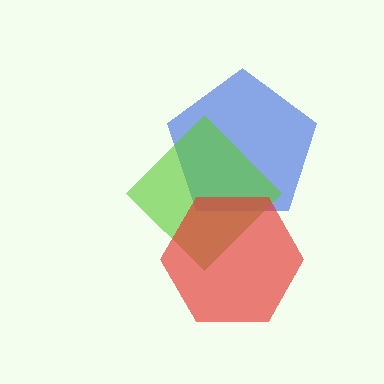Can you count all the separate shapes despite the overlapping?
Yes, there are 3 separate shapes.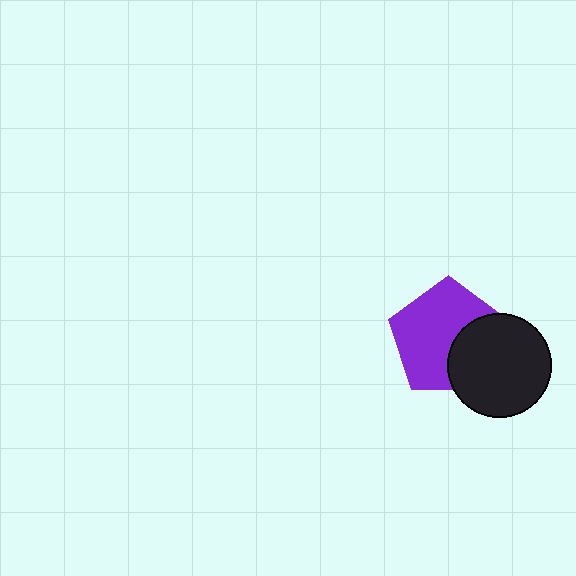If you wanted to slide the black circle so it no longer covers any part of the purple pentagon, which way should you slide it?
Slide it right — that is the most direct way to separate the two shapes.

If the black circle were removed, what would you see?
You would see the complete purple pentagon.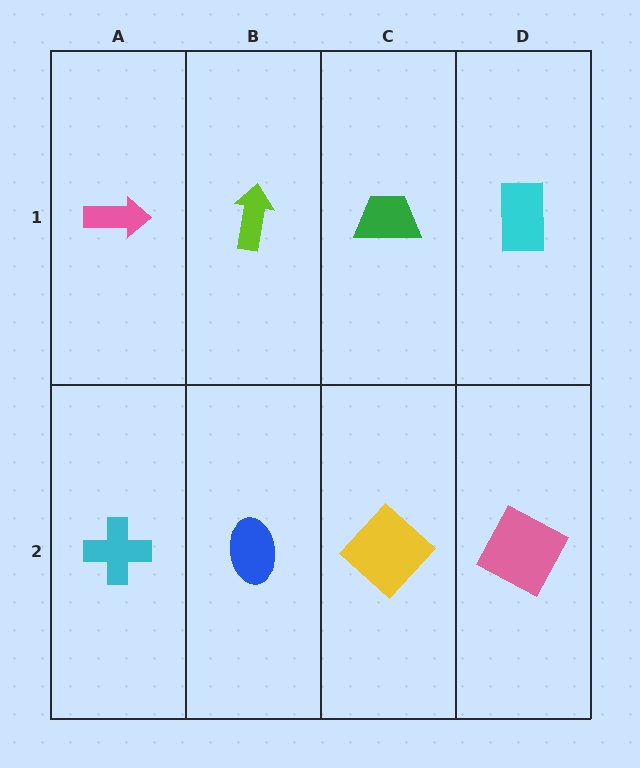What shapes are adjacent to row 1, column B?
A blue ellipse (row 2, column B), a pink arrow (row 1, column A), a green trapezoid (row 1, column C).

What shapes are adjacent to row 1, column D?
A pink square (row 2, column D), a green trapezoid (row 1, column C).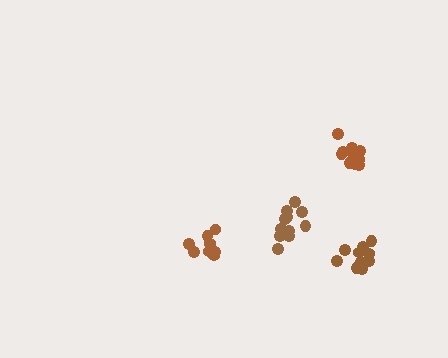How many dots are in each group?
Group 1: 8 dots, Group 2: 11 dots, Group 3: 10 dots, Group 4: 10 dots (39 total).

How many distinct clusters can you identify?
There are 4 distinct clusters.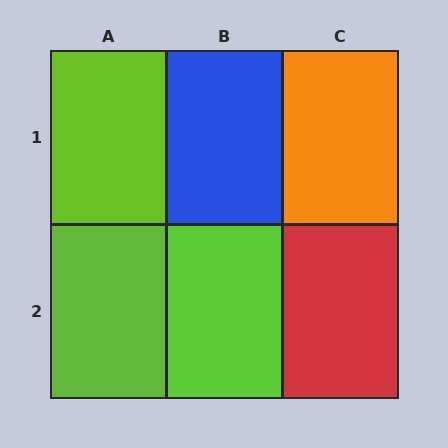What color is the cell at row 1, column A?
Lime.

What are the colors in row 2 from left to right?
Lime, lime, red.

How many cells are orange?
1 cell is orange.